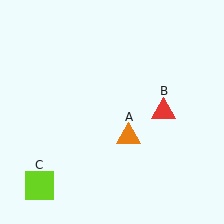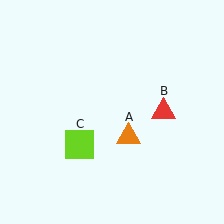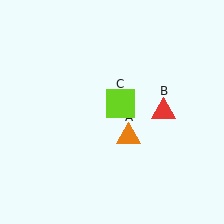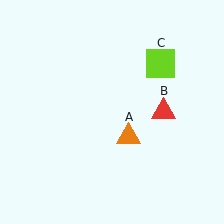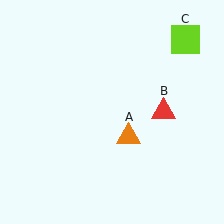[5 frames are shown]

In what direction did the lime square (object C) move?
The lime square (object C) moved up and to the right.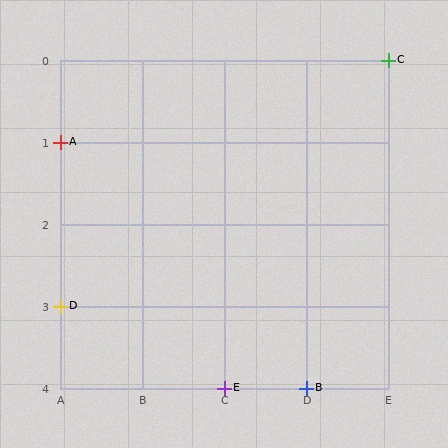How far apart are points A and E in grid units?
Points A and E are 2 columns and 3 rows apart (about 3.6 grid units diagonally).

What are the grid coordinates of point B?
Point B is at grid coordinates (D, 4).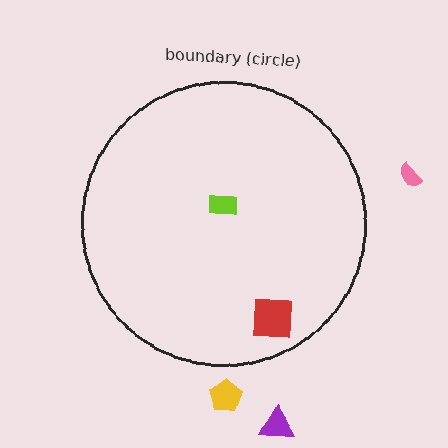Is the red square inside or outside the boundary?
Inside.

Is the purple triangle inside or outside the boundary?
Outside.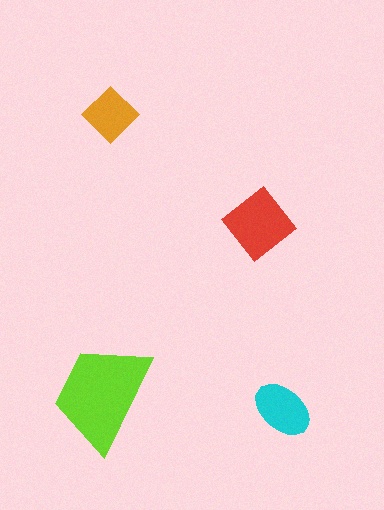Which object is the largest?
The lime trapezoid.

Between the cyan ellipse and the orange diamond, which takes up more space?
The cyan ellipse.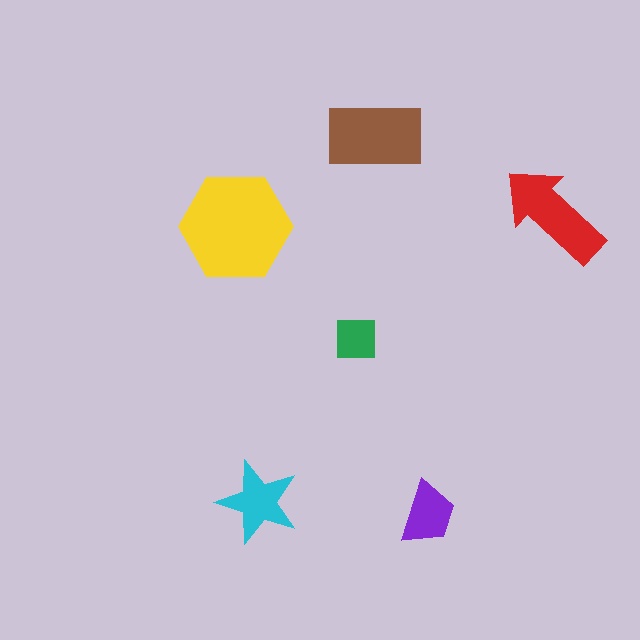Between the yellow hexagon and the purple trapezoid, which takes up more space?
The yellow hexagon.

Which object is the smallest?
The green square.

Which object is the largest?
The yellow hexagon.